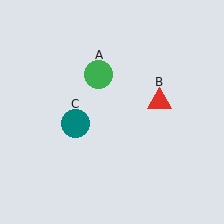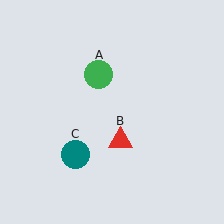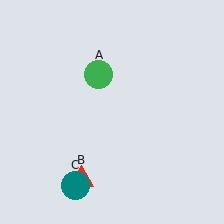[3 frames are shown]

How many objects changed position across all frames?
2 objects changed position: red triangle (object B), teal circle (object C).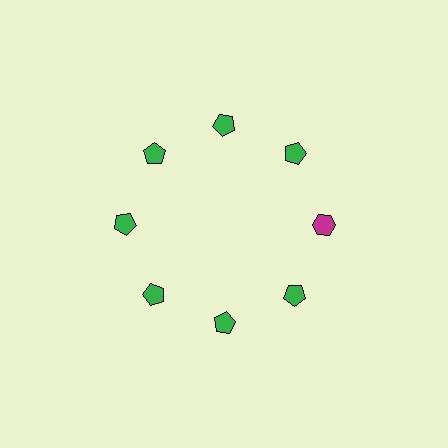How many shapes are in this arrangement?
There are 8 shapes arranged in a ring pattern.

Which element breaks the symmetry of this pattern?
The magenta hexagon at roughly the 3 o'clock position breaks the symmetry. All other shapes are green pentagons.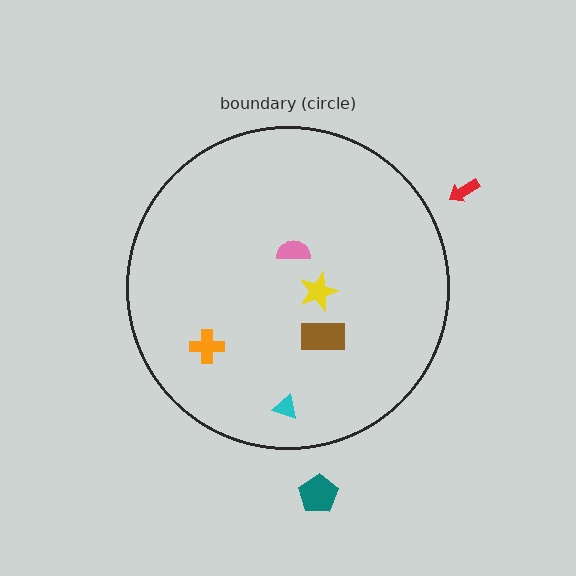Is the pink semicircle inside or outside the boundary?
Inside.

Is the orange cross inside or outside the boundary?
Inside.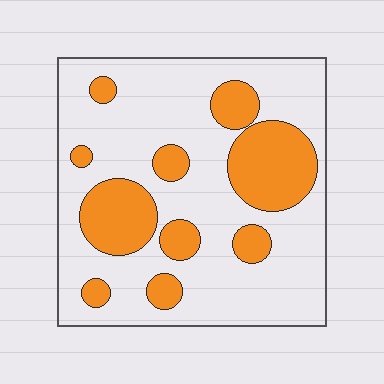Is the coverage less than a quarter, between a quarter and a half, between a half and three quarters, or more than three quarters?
Between a quarter and a half.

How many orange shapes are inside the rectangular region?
10.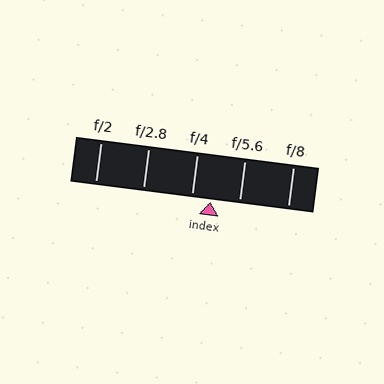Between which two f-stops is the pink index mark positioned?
The index mark is between f/4 and f/5.6.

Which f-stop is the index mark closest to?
The index mark is closest to f/4.